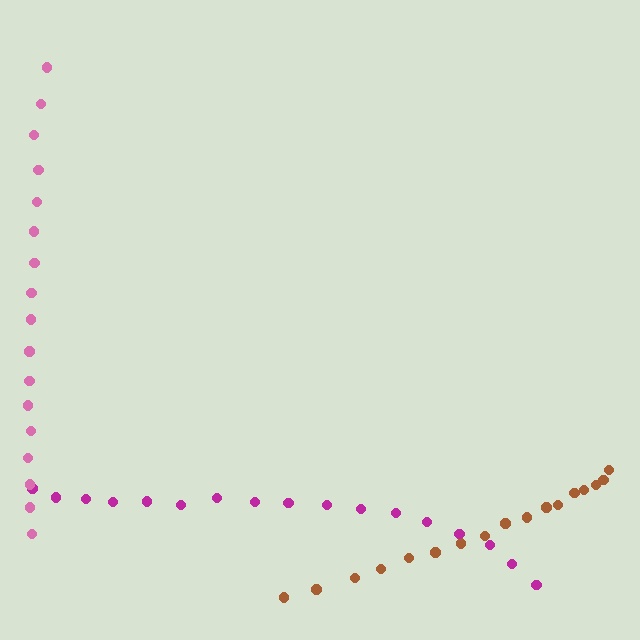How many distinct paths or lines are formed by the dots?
There are 3 distinct paths.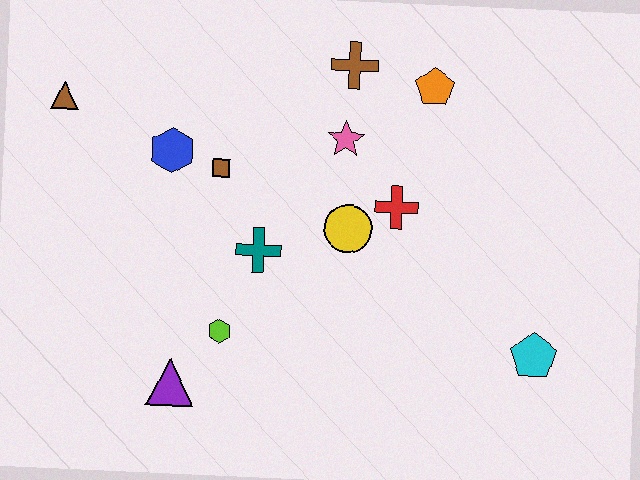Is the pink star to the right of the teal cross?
Yes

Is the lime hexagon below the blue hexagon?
Yes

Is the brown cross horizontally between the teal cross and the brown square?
No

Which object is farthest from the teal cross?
The cyan pentagon is farthest from the teal cross.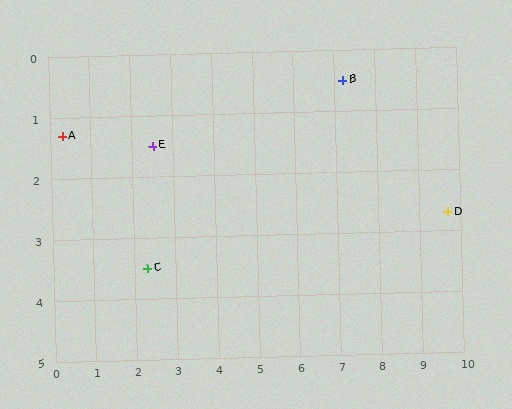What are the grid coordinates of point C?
Point C is at approximately (2.3, 3.5).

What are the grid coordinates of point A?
Point A is at approximately (0.3, 1.3).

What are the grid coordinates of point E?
Point E is at approximately (2.5, 1.5).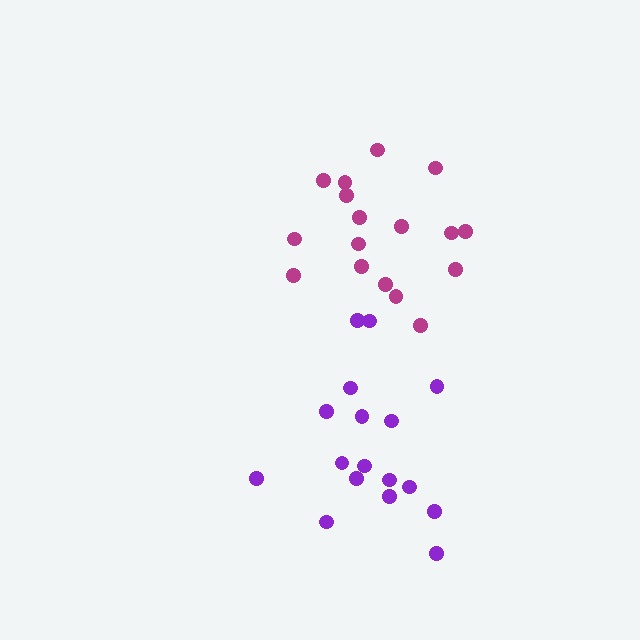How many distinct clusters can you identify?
There are 2 distinct clusters.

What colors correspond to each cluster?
The clusters are colored: magenta, purple.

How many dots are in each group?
Group 1: 17 dots, Group 2: 17 dots (34 total).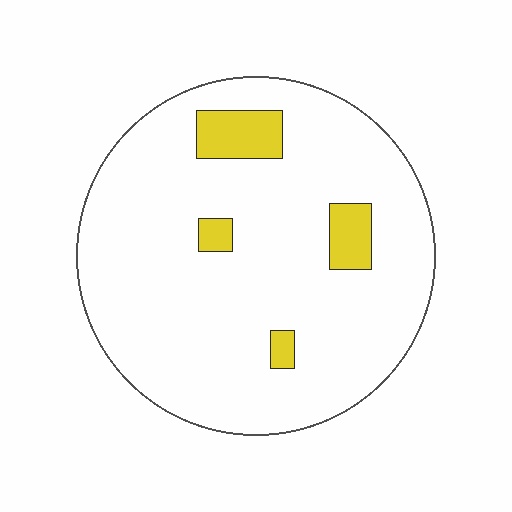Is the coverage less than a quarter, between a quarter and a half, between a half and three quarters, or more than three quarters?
Less than a quarter.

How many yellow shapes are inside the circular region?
4.